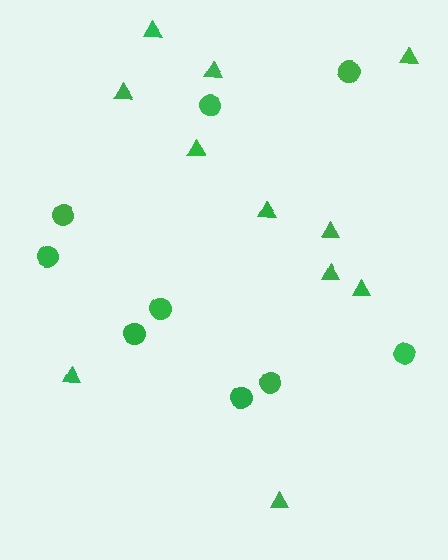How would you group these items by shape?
There are 2 groups: one group of circles (9) and one group of triangles (11).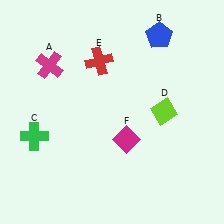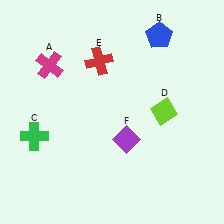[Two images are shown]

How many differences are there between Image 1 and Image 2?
There is 1 difference between the two images.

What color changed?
The diamond (F) changed from magenta in Image 1 to purple in Image 2.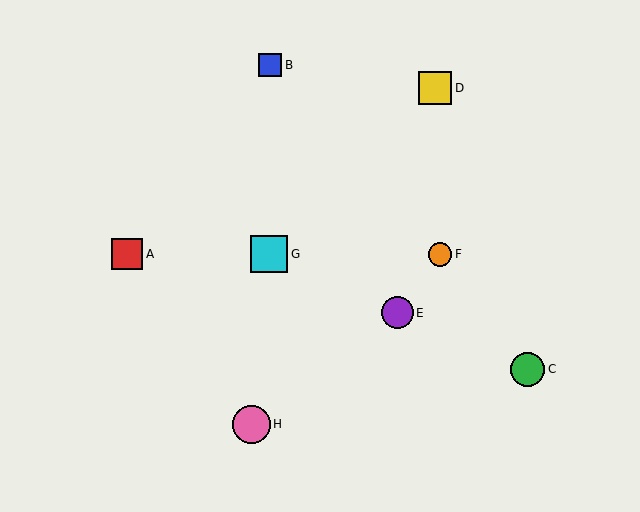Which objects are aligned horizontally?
Objects A, F, G are aligned horizontally.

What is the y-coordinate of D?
Object D is at y≈88.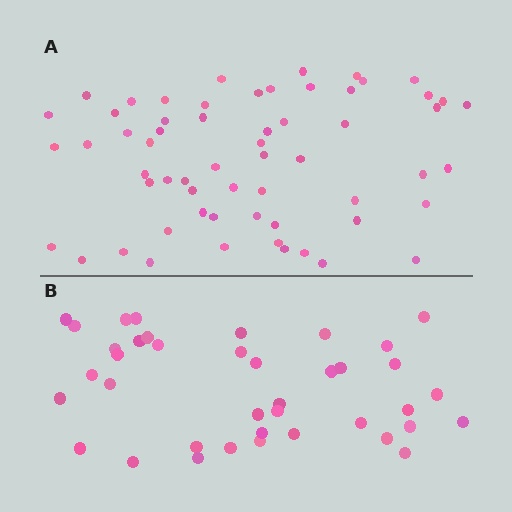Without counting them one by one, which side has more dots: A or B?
Region A (the top region) has more dots.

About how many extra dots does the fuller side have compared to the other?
Region A has approximately 20 more dots than region B.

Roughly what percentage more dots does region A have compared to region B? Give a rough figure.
About 55% more.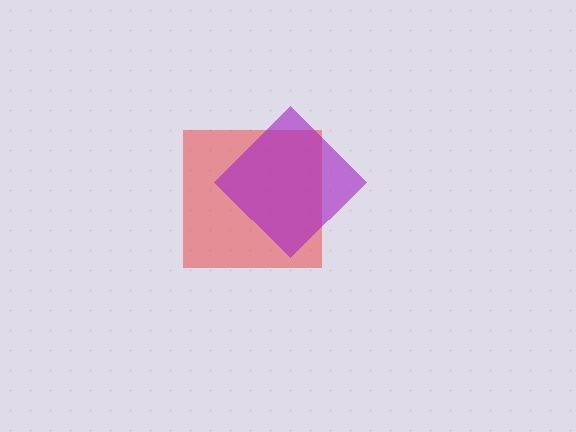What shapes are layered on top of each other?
The layered shapes are: a red square, a purple diamond.